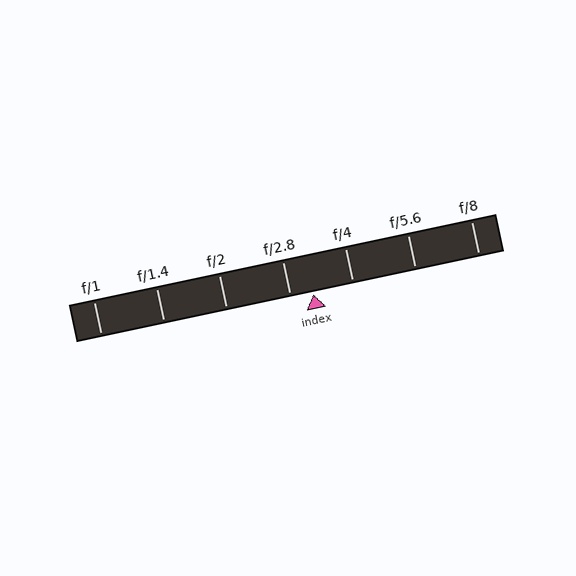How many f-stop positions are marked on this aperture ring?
There are 7 f-stop positions marked.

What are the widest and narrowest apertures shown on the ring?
The widest aperture shown is f/1 and the narrowest is f/8.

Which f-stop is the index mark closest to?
The index mark is closest to f/2.8.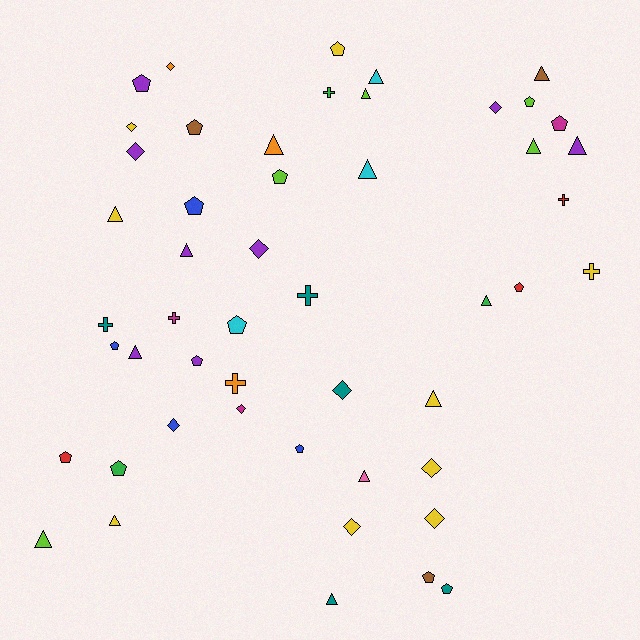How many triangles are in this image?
There are 16 triangles.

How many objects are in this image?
There are 50 objects.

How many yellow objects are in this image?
There are 9 yellow objects.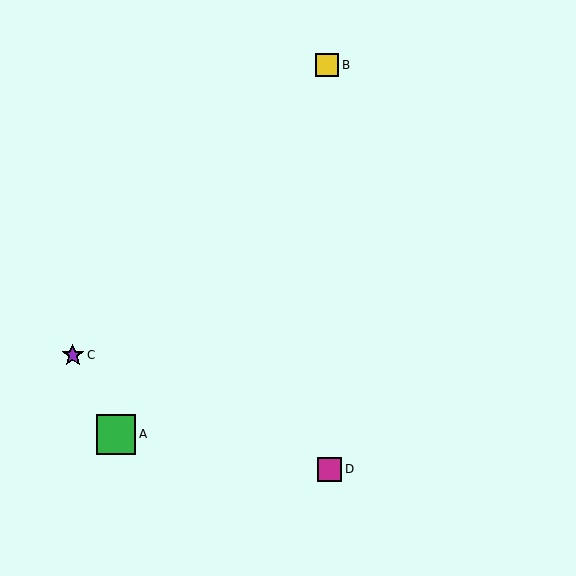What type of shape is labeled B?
Shape B is a yellow square.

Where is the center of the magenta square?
The center of the magenta square is at (329, 469).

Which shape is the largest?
The green square (labeled A) is the largest.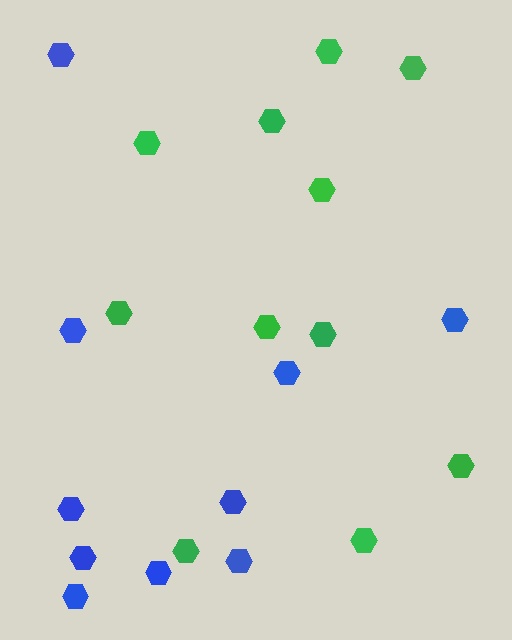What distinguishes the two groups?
There are 2 groups: one group of green hexagons (11) and one group of blue hexagons (10).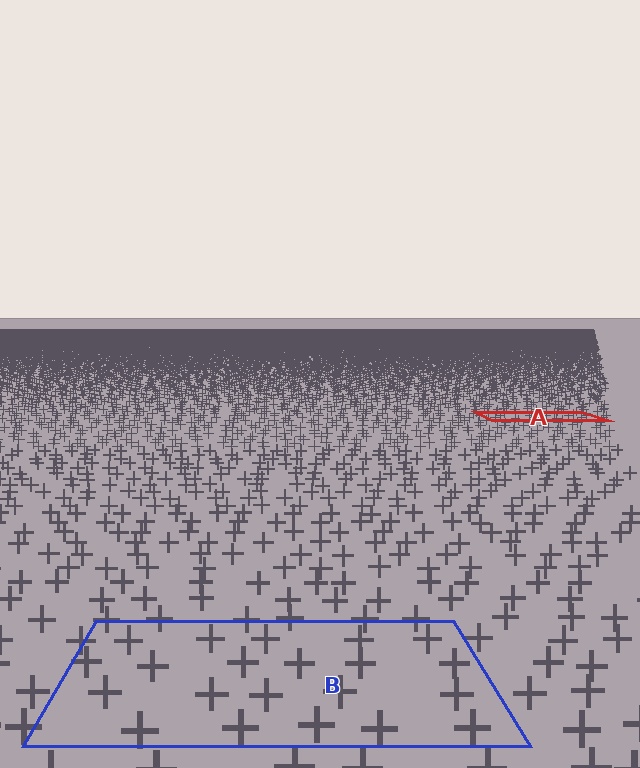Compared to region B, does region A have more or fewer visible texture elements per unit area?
Region A has more texture elements per unit area — they are packed more densely because it is farther away.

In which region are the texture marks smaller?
The texture marks are smaller in region A, because it is farther away.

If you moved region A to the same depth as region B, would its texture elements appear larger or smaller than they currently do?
They would appear larger. At a closer depth, the same texture elements are projected at a bigger on-screen size.